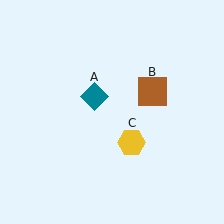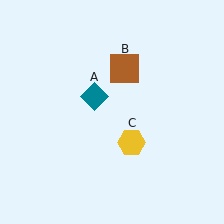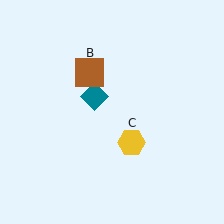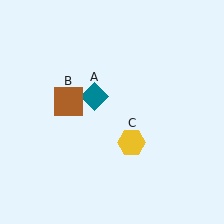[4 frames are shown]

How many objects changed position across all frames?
1 object changed position: brown square (object B).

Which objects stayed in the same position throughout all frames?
Teal diamond (object A) and yellow hexagon (object C) remained stationary.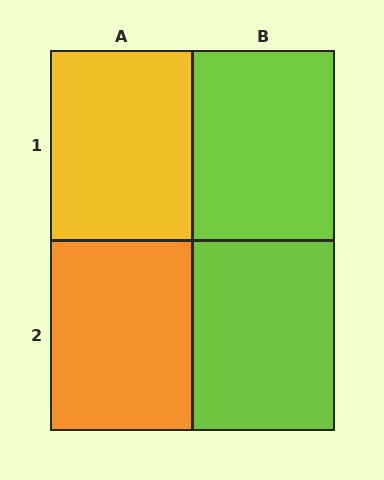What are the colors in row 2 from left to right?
Orange, lime.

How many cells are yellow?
1 cell is yellow.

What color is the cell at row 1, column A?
Yellow.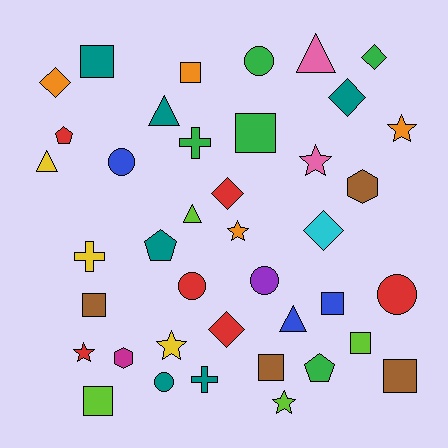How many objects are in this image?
There are 40 objects.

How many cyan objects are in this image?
There is 1 cyan object.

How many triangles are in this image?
There are 5 triangles.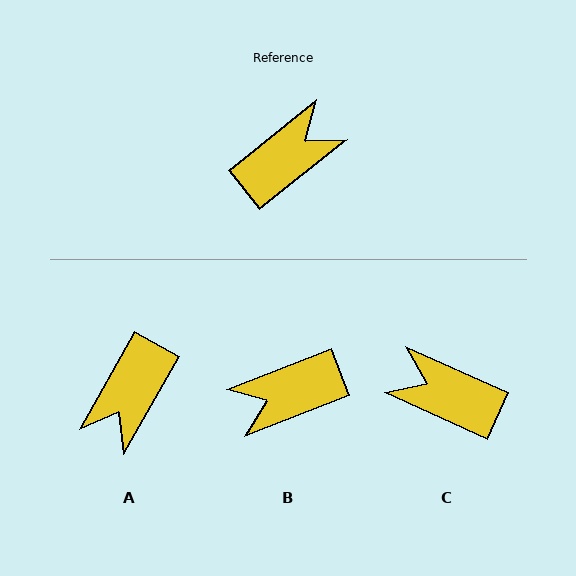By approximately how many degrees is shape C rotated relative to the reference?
Approximately 117 degrees counter-clockwise.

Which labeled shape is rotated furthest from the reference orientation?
B, about 163 degrees away.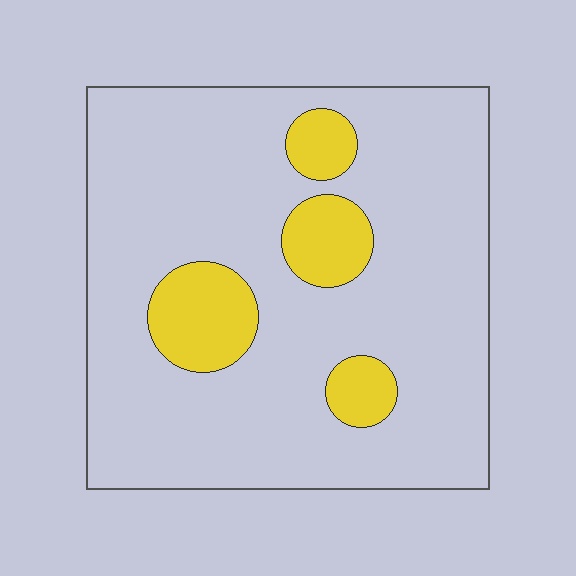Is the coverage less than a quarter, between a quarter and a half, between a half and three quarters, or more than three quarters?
Less than a quarter.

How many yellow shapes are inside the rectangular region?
4.